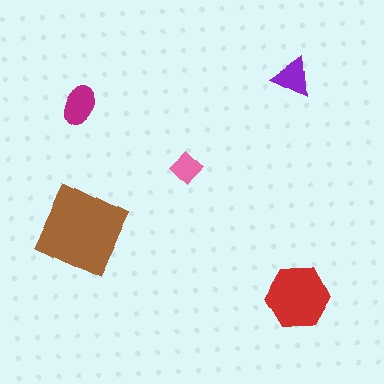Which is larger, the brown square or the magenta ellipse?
The brown square.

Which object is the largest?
The brown square.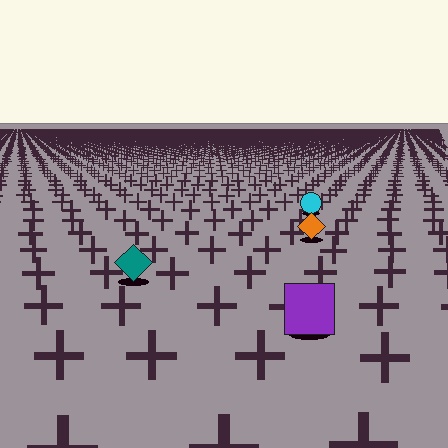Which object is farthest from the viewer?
The cyan circle is farthest from the viewer. It appears smaller and the ground texture around it is denser.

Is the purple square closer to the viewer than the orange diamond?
Yes. The purple square is closer — you can tell from the texture gradient: the ground texture is coarser near it.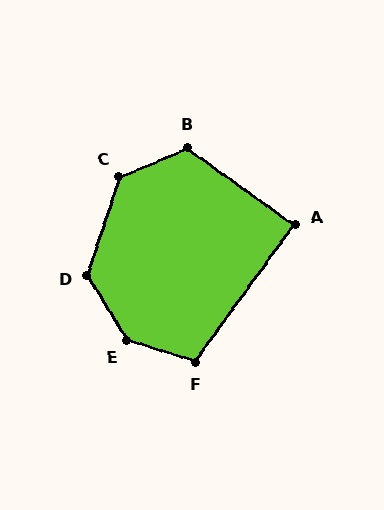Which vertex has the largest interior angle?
E, at approximately 140 degrees.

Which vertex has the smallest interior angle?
A, at approximately 90 degrees.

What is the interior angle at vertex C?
Approximately 131 degrees (obtuse).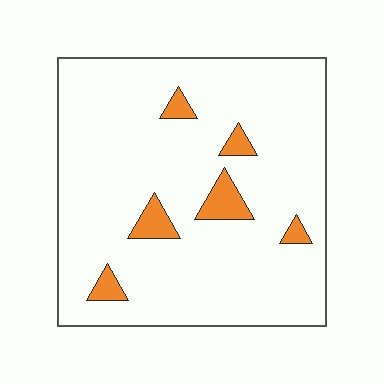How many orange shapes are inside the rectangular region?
6.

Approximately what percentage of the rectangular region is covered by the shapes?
Approximately 10%.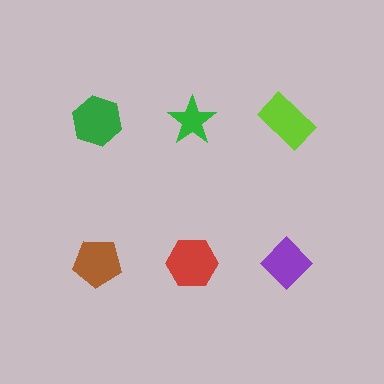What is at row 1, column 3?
A lime rectangle.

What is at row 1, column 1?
A green hexagon.